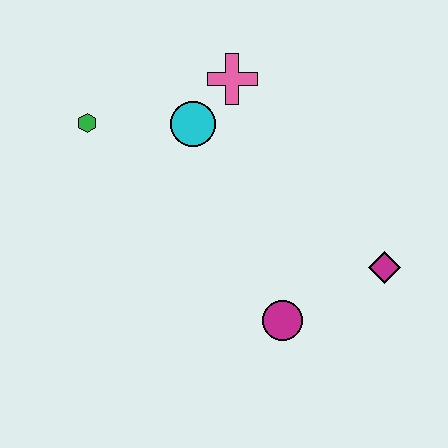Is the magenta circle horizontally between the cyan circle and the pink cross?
No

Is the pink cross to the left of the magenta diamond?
Yes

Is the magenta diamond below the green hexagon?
Yes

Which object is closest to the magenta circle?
The magenta diamond is closest to the magenta circle.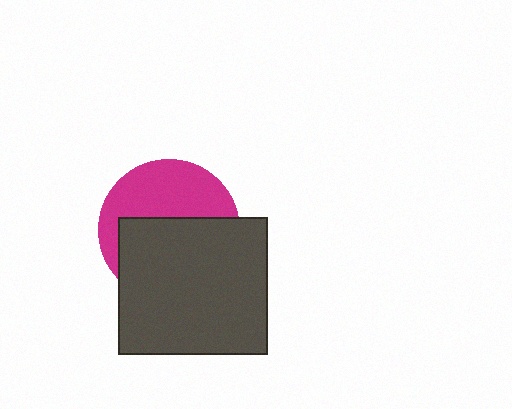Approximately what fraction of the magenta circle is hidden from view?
Roughly 56% of the magenta circle is hidden behind the dark gray rectangle.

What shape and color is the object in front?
The object in front is a dark gray rectangle.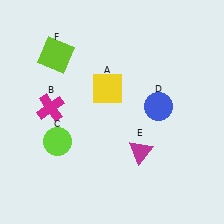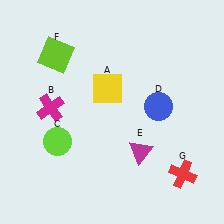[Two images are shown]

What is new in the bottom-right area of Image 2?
A red cross (G) was added in the bottom-right area of Image 2.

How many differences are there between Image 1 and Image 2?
There is 1 difference between the two images.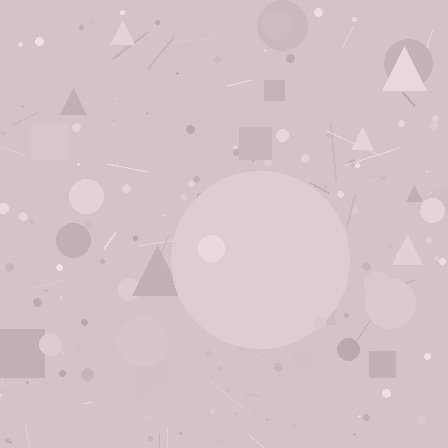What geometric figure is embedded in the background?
A circle is embedded in the background.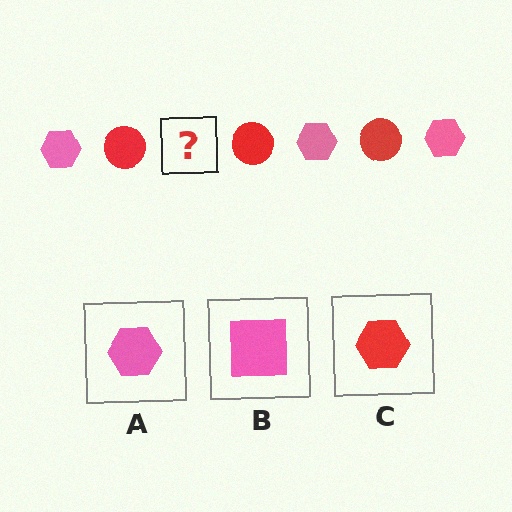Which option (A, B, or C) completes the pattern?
A.